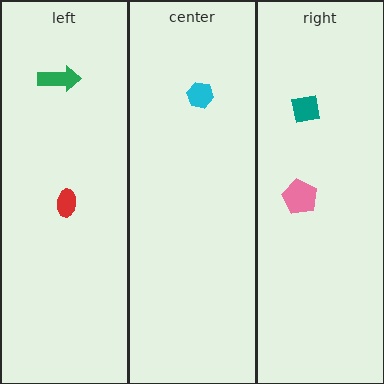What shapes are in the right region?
The teal square, the pink pentagon.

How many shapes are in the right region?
2.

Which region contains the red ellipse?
The left region.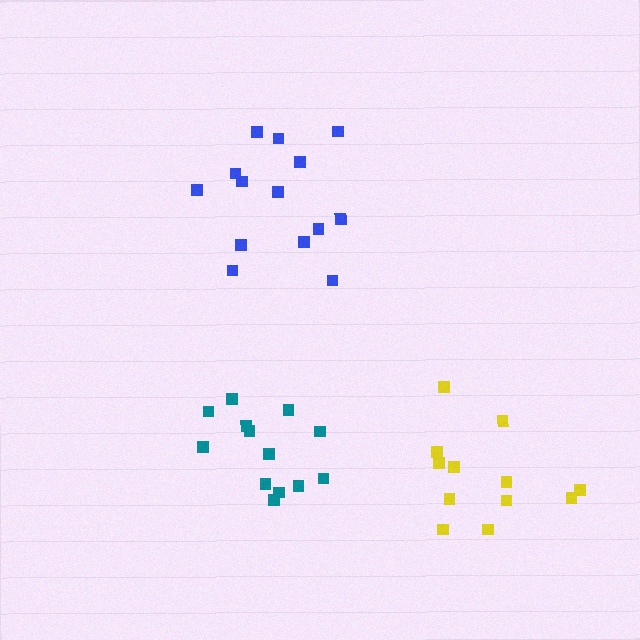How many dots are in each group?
Group 1: 14 dots, Group 2: 12 dots, Group 3: 13 dots (39 total).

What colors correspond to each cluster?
The clusters are colored: blue, yellow, teal.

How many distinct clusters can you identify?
There are 3 distinct clusters.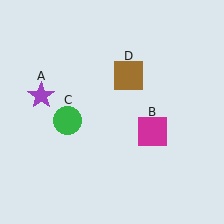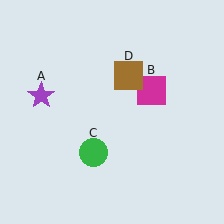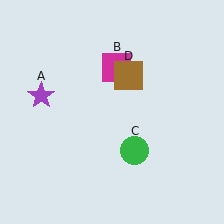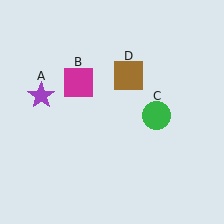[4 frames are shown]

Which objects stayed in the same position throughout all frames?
Purple star (object A) and brown square (object D) remained stationary.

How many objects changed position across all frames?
2 objects changed position: magenta square (object B), green circle (object C).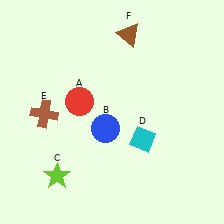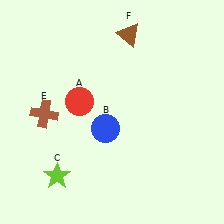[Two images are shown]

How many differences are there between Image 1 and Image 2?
There is 1 difference between the two images.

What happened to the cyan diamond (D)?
The cyan diamond (D) was removed in Image 2. It was in the bottom-right area of Image 1.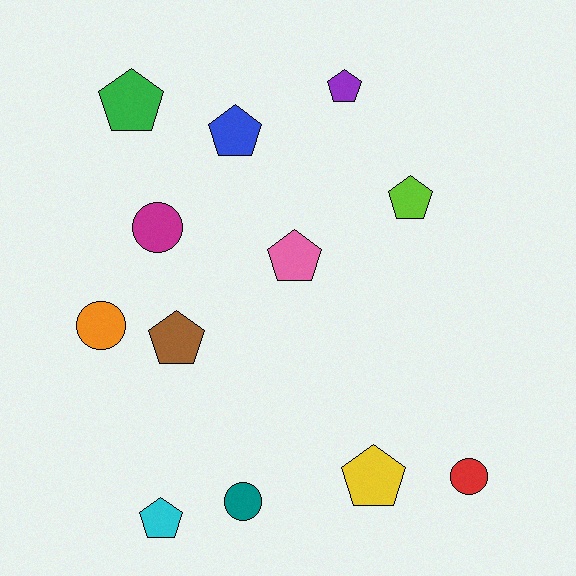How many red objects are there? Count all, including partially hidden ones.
There is 1 red object.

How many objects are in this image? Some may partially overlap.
There are 12 objects.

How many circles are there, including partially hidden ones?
There are 4 circles.